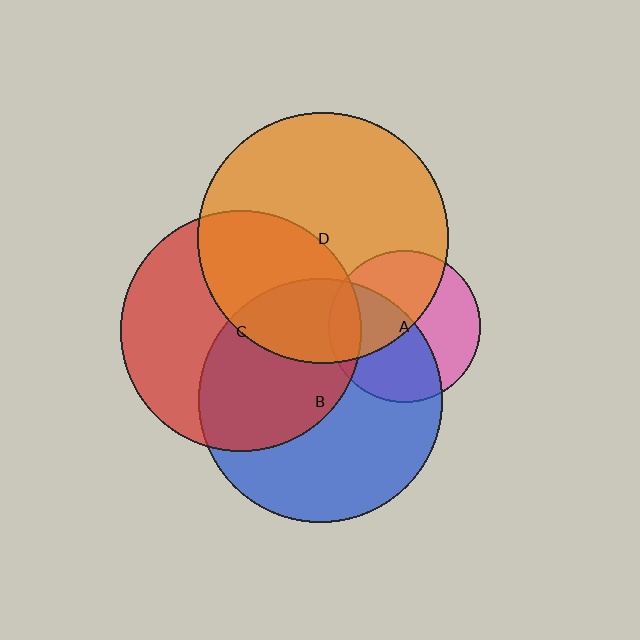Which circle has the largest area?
Circle D (orange).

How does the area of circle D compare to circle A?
Approximately 2.7 times.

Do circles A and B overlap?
Yes.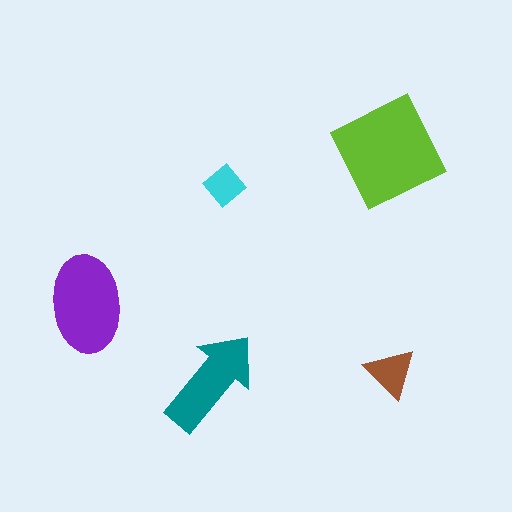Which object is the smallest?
The cyan diamond.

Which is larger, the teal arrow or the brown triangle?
The teal arrow.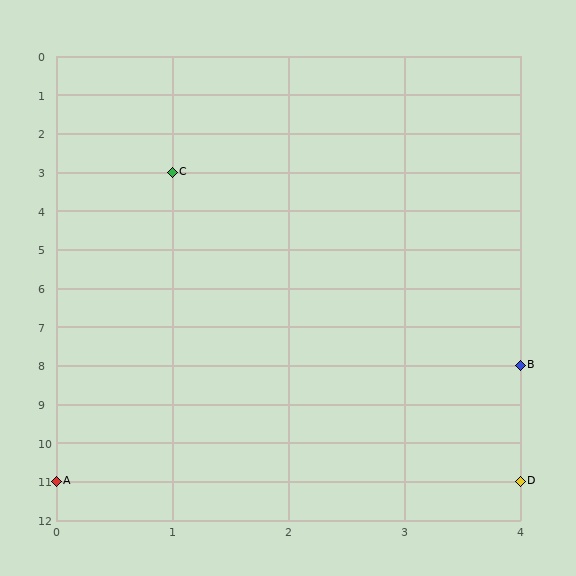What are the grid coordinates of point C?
Point C is at grid coordinates (1, 3).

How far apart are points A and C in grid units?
Points A and C are 1 column and 8 rows apart (about 8.1 grid units diagonally).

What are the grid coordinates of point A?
Point A is at grid coordinates (0, 11).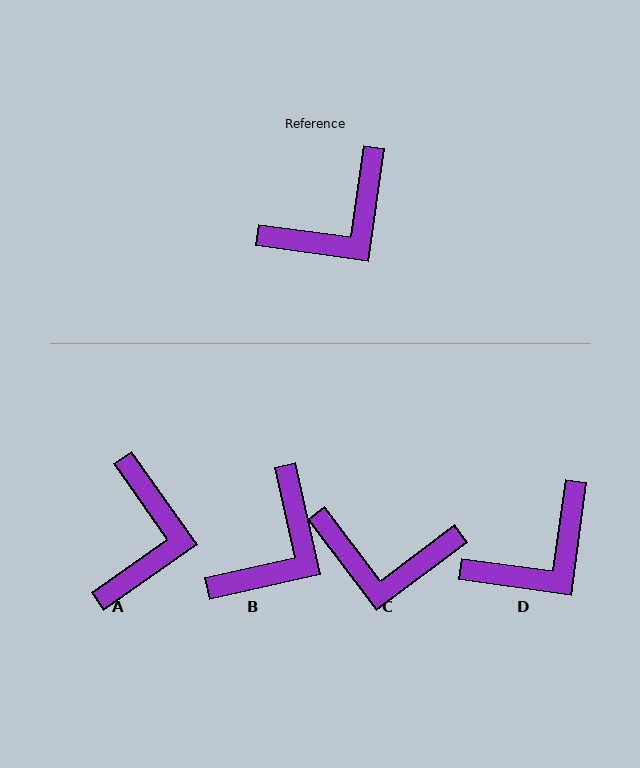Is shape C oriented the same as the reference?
No, it is off by about 45 degrees.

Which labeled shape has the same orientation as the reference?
D.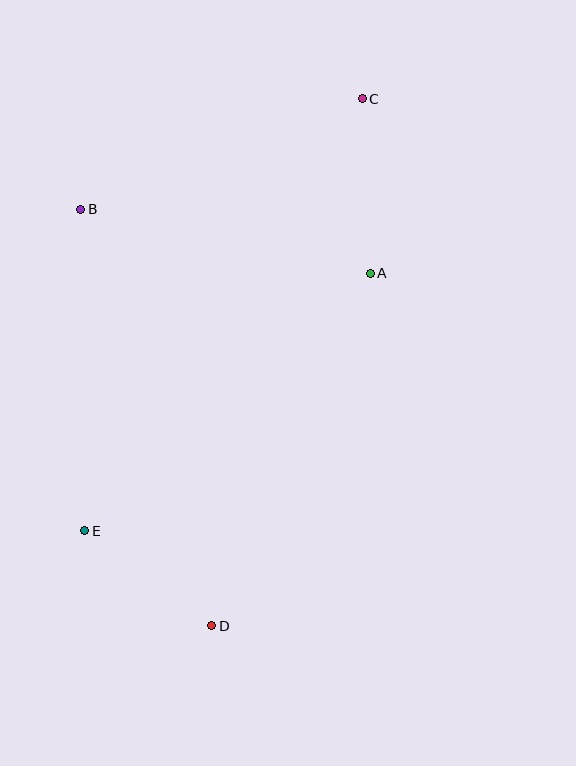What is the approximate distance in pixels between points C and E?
The distance between C and E is approximately 514 pixels.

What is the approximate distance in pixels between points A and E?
The distance between A and E is approximately 384 pixels.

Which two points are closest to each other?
Points D and E are closest to each other.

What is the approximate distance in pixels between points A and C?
The distance between A and C is approximately 175 pixels.